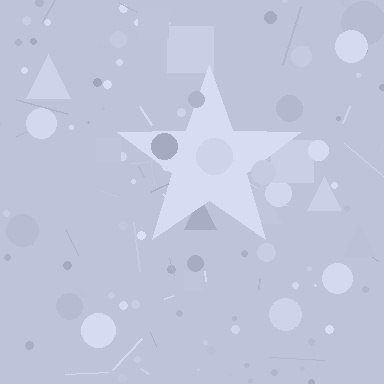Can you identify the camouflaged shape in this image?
The camouflaged shape is a star.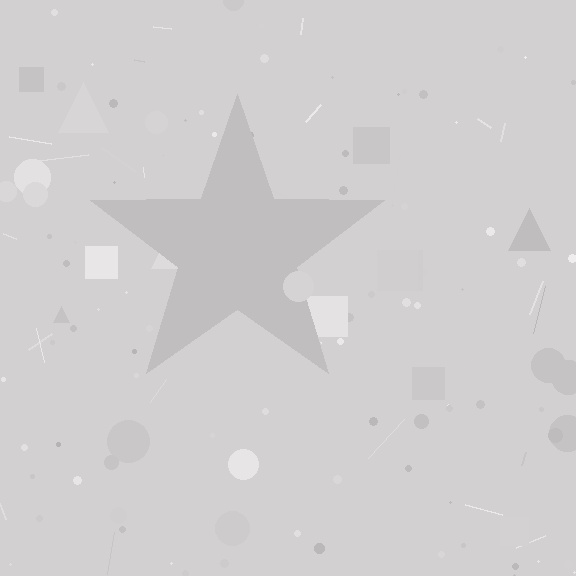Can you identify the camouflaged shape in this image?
The camouflaged shape is a star.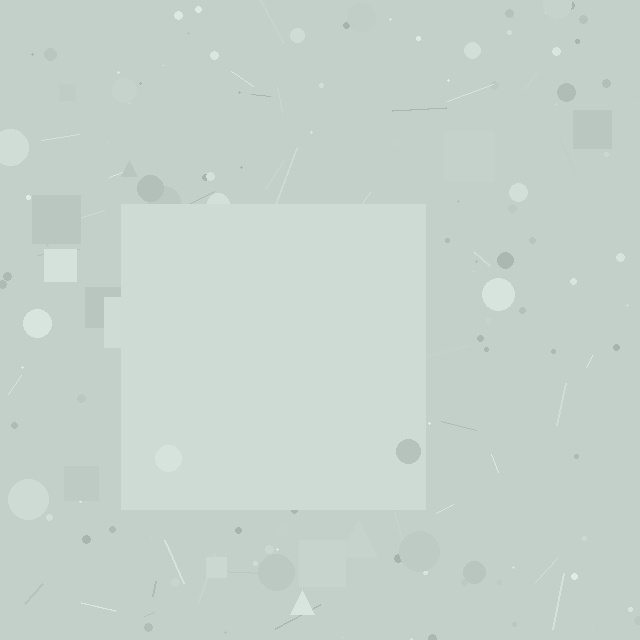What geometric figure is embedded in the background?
A square is embedded in the background.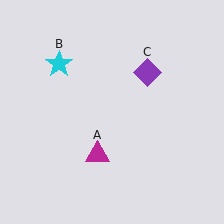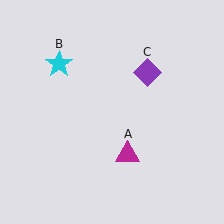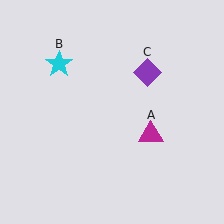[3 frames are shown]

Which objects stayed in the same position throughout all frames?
Cyan star (object B) and purple diamond (object C) remained stationary.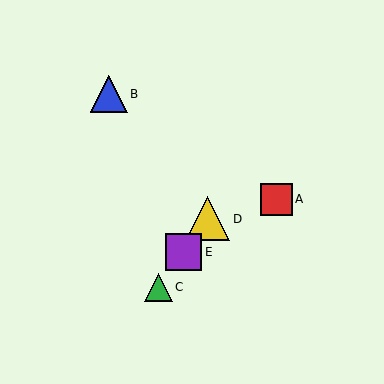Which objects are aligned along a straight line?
Objects C, D, E are aligned along a straight line.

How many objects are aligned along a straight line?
3 objects (C, D, E) are aligned along a straight line.